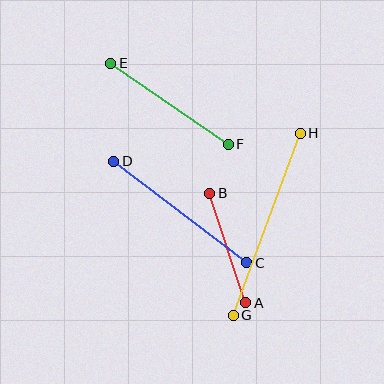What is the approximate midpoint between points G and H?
The midpoint is at approximately (267, 224) pixels.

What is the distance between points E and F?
The distance is approximately 143 pixels.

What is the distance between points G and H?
The distance is approximately 194 pixels.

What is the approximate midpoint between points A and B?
The midpoint is at approximately (228, 248) pixels.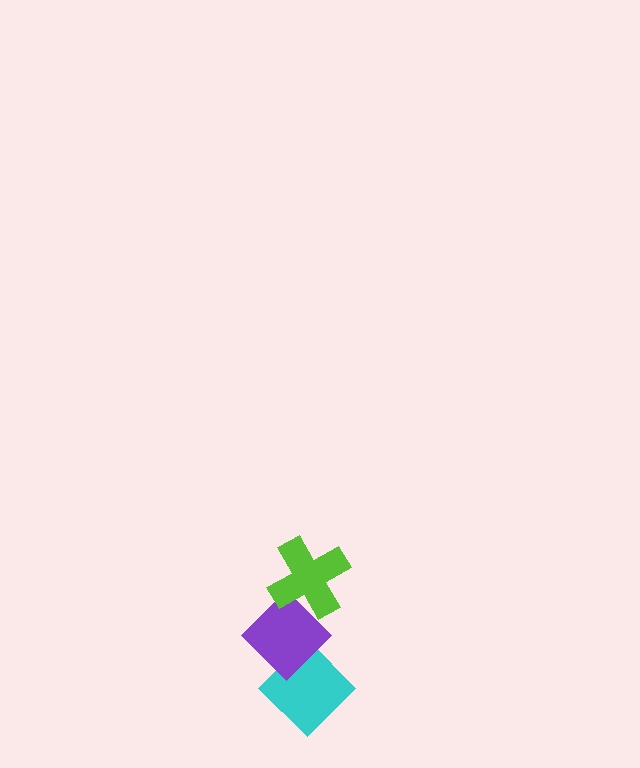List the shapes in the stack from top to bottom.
From top to bottom: the lime cross, the purple diamond, the cyan diamond.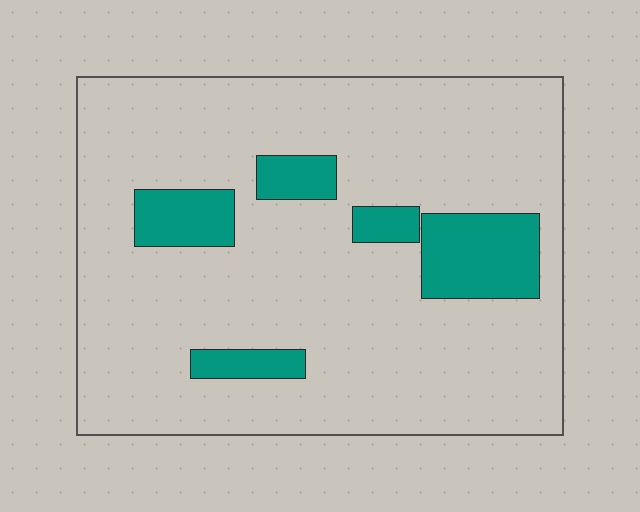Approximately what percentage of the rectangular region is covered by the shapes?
Approximately 15%.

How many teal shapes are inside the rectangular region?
5.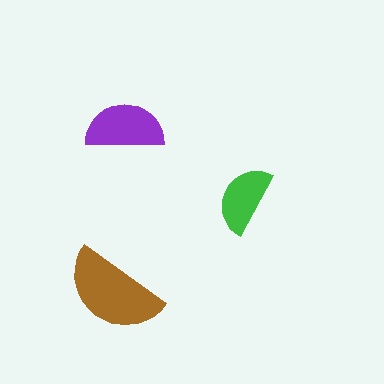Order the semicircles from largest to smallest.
the brown one, the purple one, the green one.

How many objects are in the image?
There are 3 objects in the image.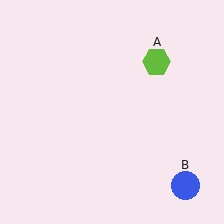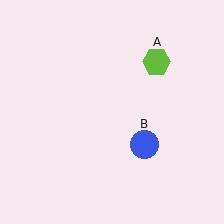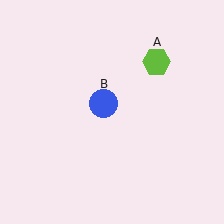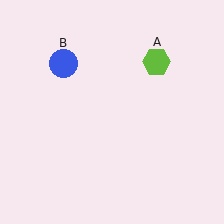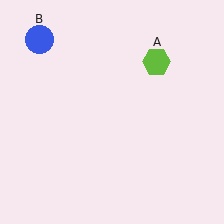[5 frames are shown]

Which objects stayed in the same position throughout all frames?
Lime hexagon (object A) remained stationary.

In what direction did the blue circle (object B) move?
The blue circle (object B) moved up and to the left.